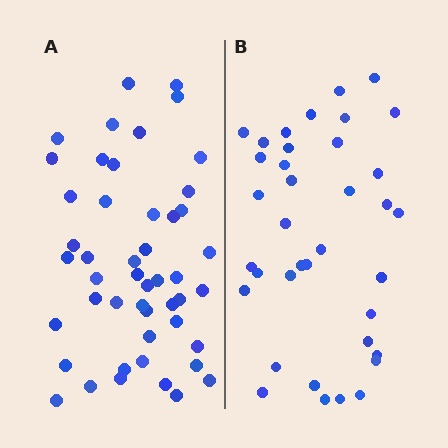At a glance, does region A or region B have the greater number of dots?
Region A (the left region) has more dots.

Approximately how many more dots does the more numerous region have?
Region A has roughly 12 or so more dots than region B.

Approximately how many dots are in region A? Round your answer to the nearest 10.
About 50 dots. (The exact count is 48, which rounds to 50.)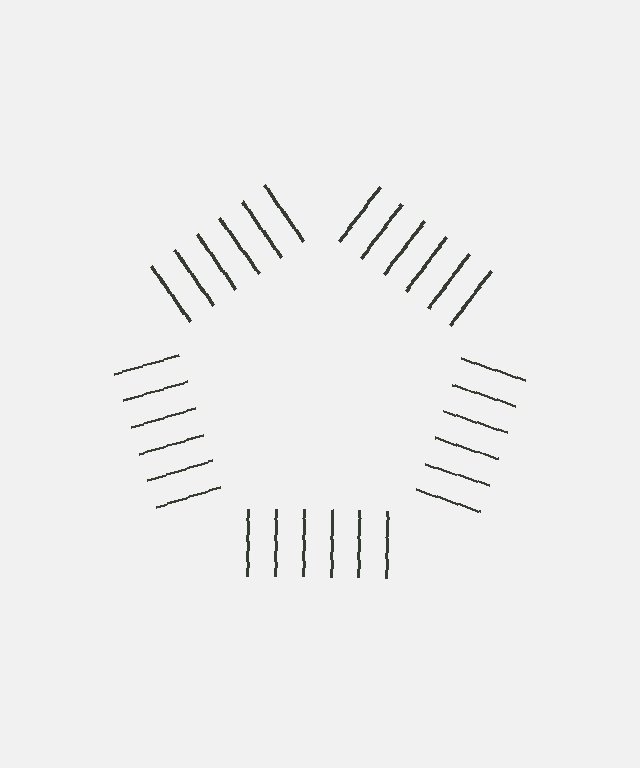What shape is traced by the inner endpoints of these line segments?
An illusory pentagon — the line segments terminate on its edges but no continuous stroke is drawn.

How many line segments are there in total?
30 — 6 along each of the 5 edges.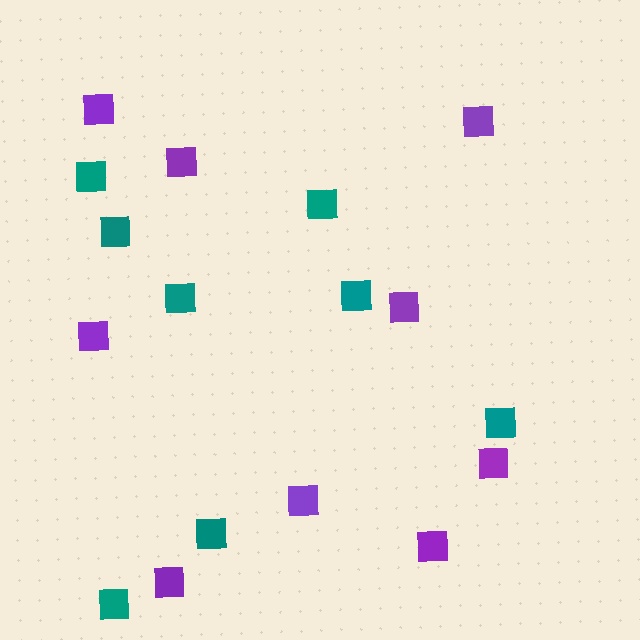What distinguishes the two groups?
There are 2 groups: one group of teal squares (8) and one group of purple squares (9).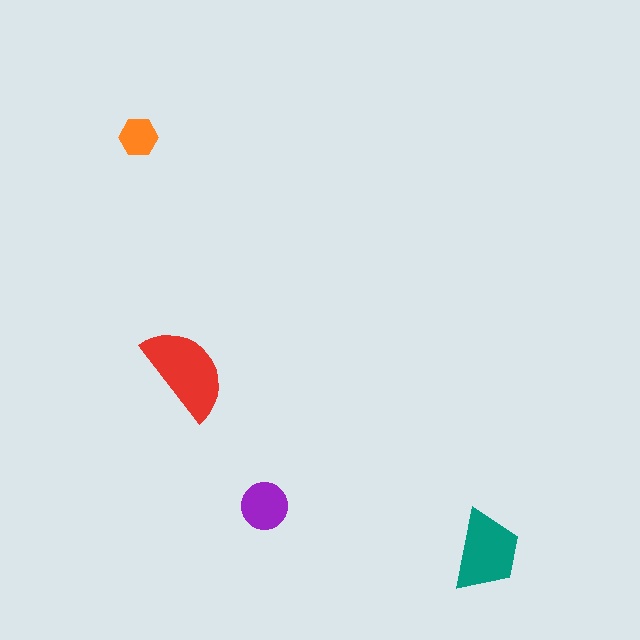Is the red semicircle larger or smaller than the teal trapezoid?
Larger.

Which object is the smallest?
The orange hexagon.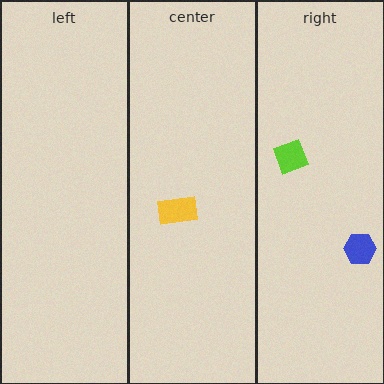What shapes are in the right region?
The blue hexagon, the lime diamond.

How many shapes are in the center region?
1.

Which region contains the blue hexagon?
The right region.